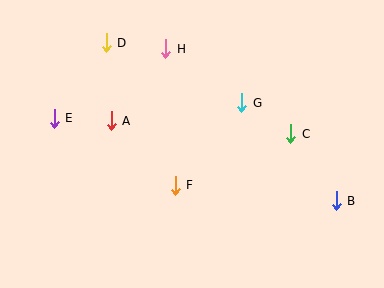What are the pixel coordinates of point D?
Point D is at (106, 43).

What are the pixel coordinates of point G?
Point G is at (241, 103).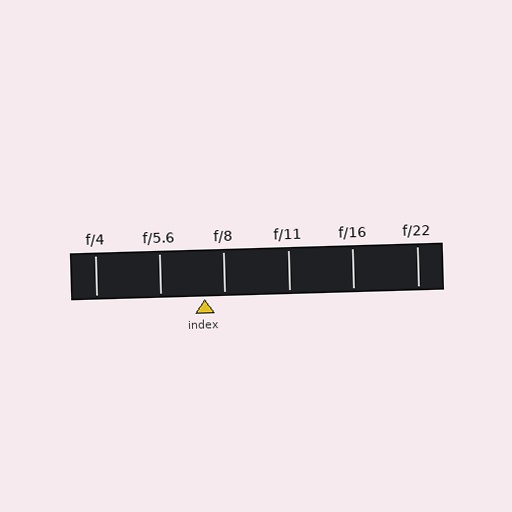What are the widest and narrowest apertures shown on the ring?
The widest aperture shown is f/4 and the narrowest is f/22.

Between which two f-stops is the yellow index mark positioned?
The index mark is between f/5.6 and f/8.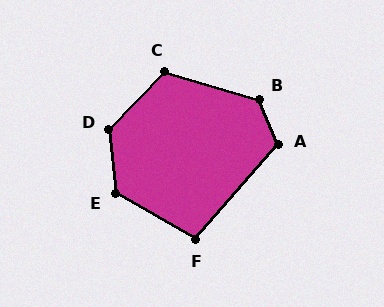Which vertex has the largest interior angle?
D, at approximately 130 degrees.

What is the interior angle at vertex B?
Approximately 129 degrees (obtuse).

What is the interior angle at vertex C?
Approximately 117 degrees (obtuse).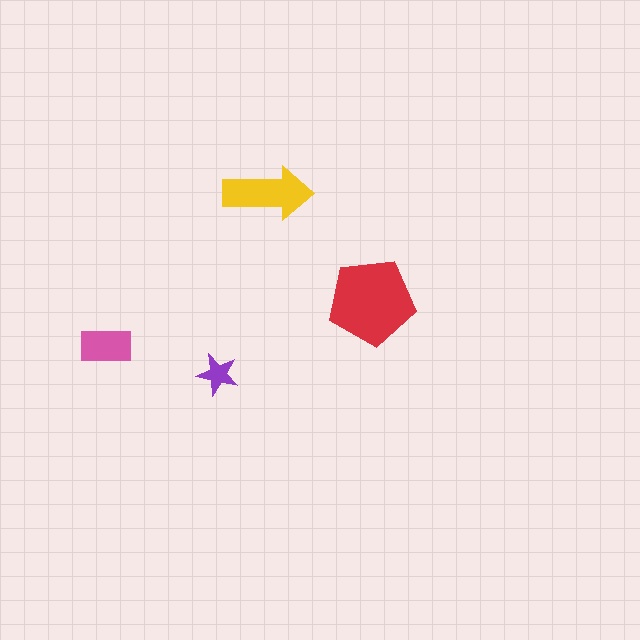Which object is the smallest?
The purple star.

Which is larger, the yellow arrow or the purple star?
The yellow arrow.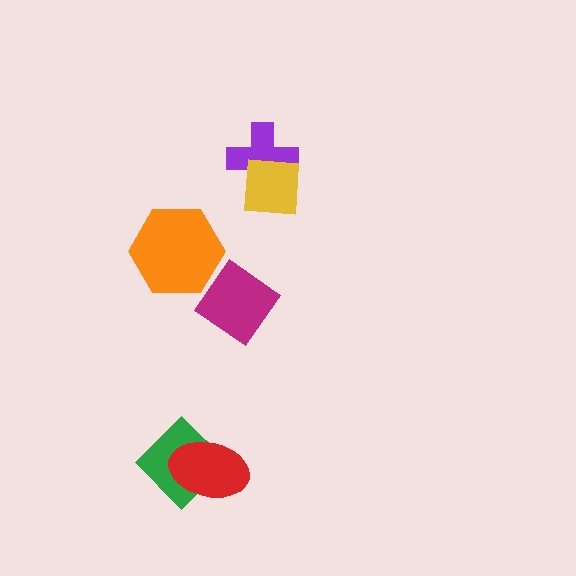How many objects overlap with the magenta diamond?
1 object overlaps with the magenta diamond.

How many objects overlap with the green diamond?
1 object overlaps with the green diamond.